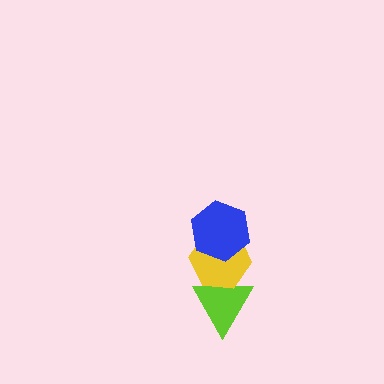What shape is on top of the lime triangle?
The yellow hexagon is on top of the lime triangle.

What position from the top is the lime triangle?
The lime triangle is 3rd from the top.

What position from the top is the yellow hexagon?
The yellow hexagon is 2nd from the top.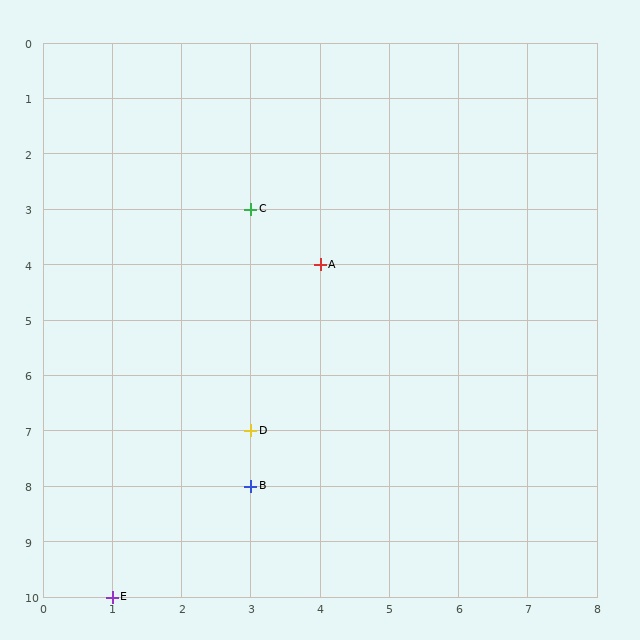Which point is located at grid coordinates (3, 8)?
Point B is at (3, 8).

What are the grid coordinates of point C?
Point C is at grid coordinates (3, 3).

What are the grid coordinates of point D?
Point D is at grid coordinates (3, 7).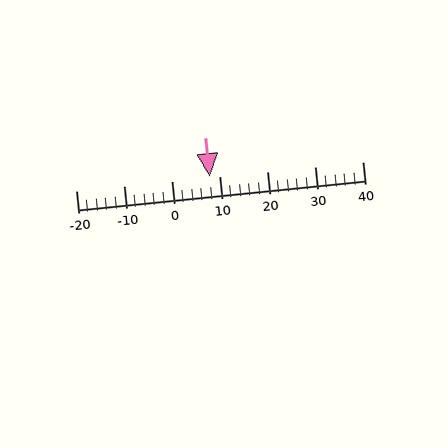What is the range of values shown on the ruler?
The ruler shows values from -20 to 40.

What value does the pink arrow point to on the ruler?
The pink arrow points to approximately 8.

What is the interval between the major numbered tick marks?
The major tick marks are spaced 10 units apart.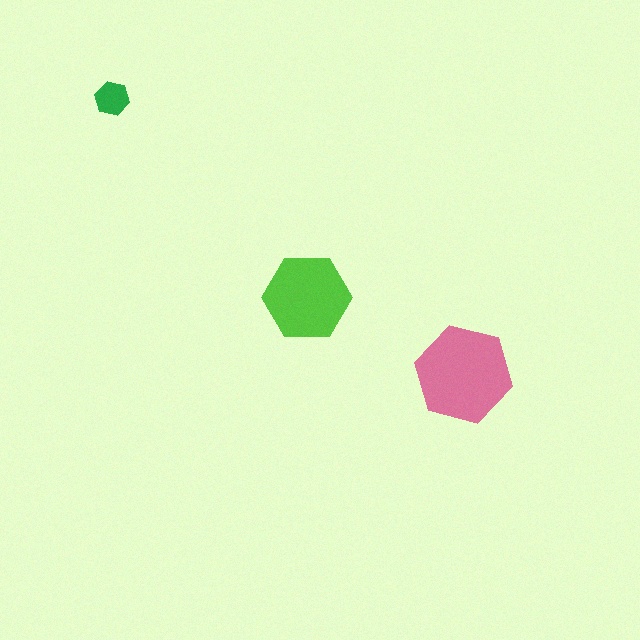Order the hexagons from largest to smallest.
the pink one, the lime one, the green one.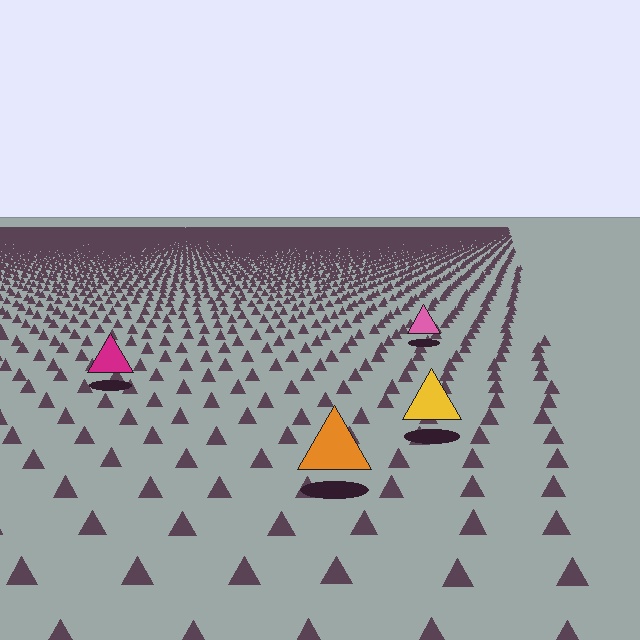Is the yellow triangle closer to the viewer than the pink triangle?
Yes. The yellow triangle is closer — you can tell from the texture gradient: the ground texture is coarser near it.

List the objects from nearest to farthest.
From nearest to farthest: the orange triangle, the yellow triangle, the magenta triangle, the pink triangle.